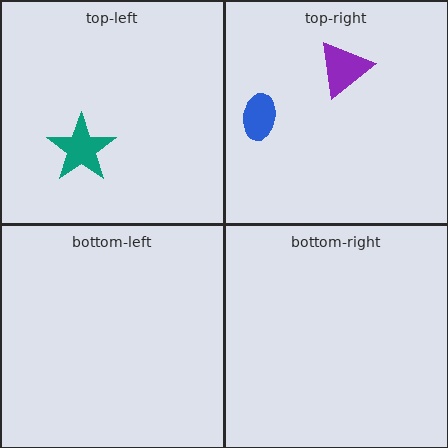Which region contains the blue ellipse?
The top-right region.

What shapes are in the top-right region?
The blue ellipse, the purple triangle.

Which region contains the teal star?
The top-left region.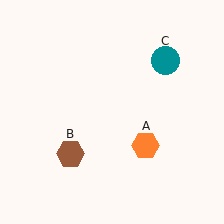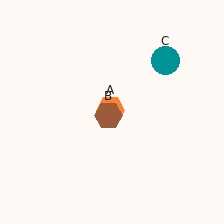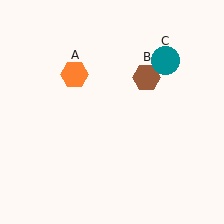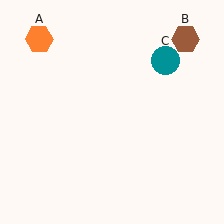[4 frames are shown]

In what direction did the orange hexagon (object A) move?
The orange hexagon (object A) moved up and to the left.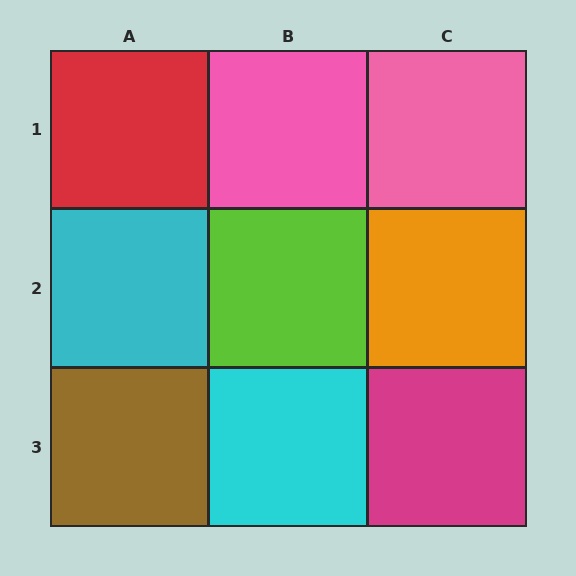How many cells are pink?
2 cells are pink.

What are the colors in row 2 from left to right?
Cyan, lime, orange.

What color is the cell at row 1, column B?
Pink.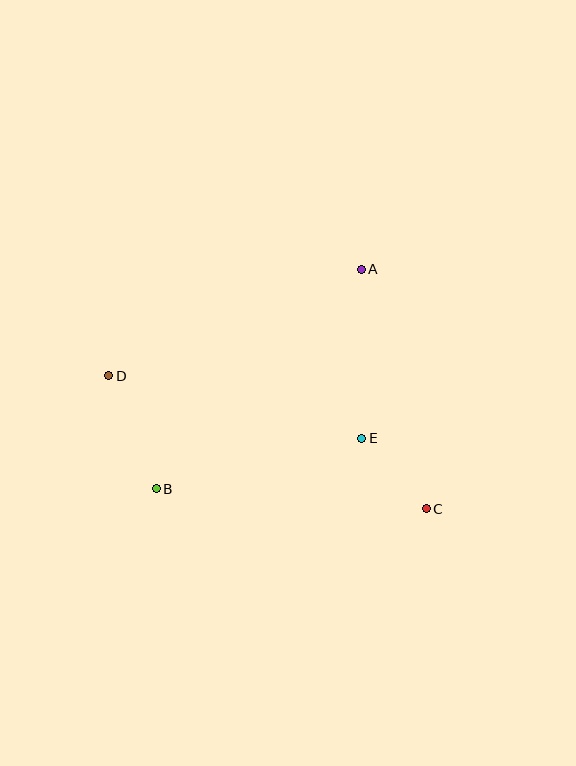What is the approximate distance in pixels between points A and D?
The distance between A and D is approximately 274 pixels.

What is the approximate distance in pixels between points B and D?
The distance between B and D is approximately 123 pixels.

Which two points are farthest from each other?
Points C and D are farthest from each other.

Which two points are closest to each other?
Points C and E are closest to each other.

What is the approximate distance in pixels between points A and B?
The distance between A and B is approximately 300 pixels.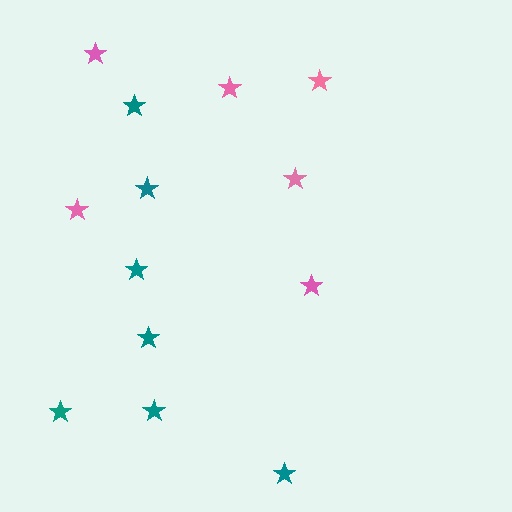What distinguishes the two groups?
There are 2 groups: one group of pink stars (6) and one group of teal stars (7).